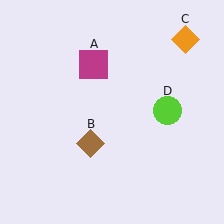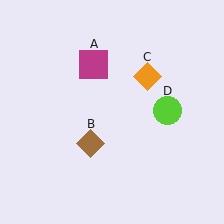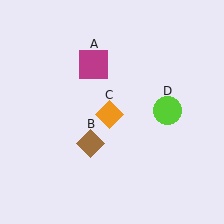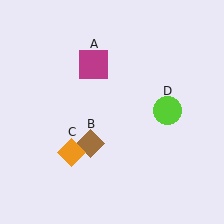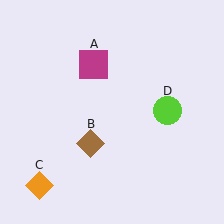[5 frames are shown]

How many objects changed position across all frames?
1 object changed position: orange diamond (object C).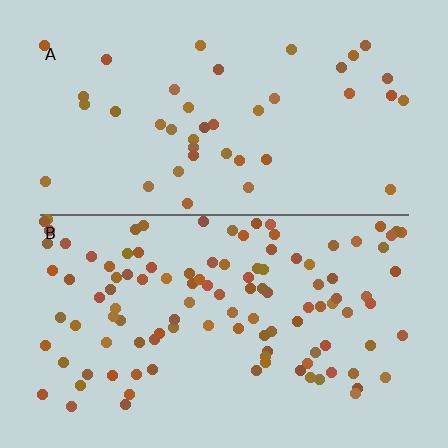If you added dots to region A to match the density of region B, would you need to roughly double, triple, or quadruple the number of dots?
Approximately triple.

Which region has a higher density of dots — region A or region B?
B (the bottom).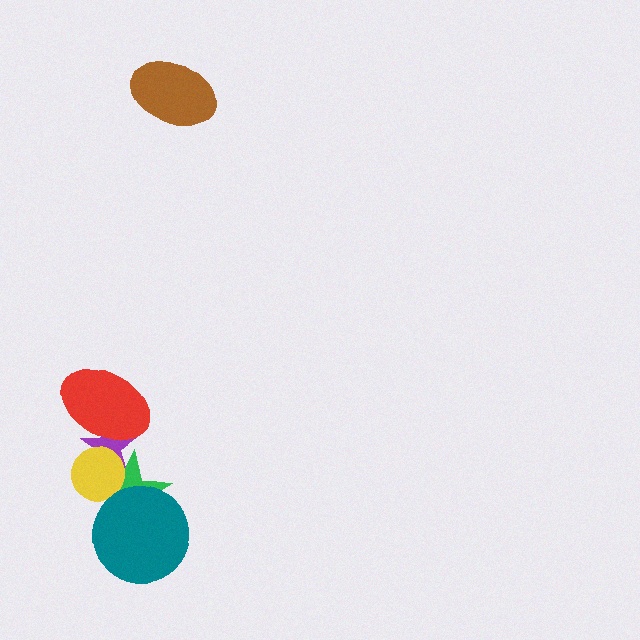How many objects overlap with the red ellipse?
1 object overlaps with the red ellipse.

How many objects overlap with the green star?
3 objects overlap with the green star.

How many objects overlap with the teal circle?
1 object overlaps with the teal circle.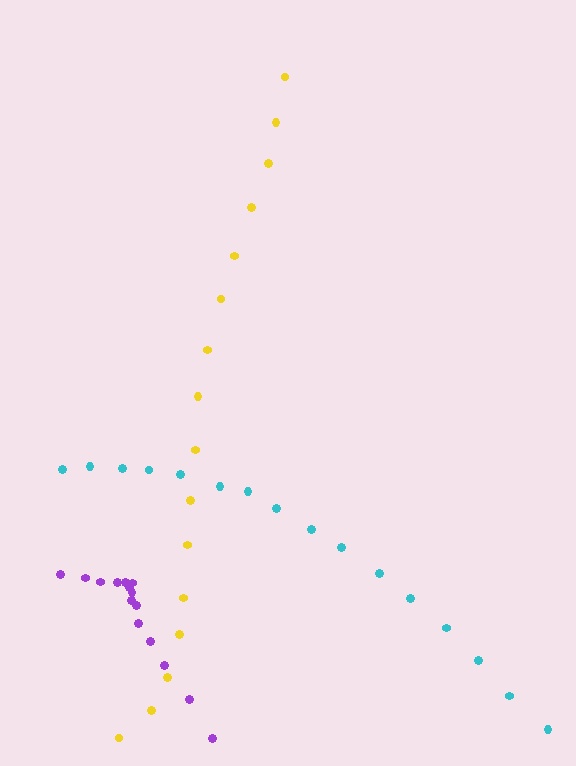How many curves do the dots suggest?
There are 3 distinct paths.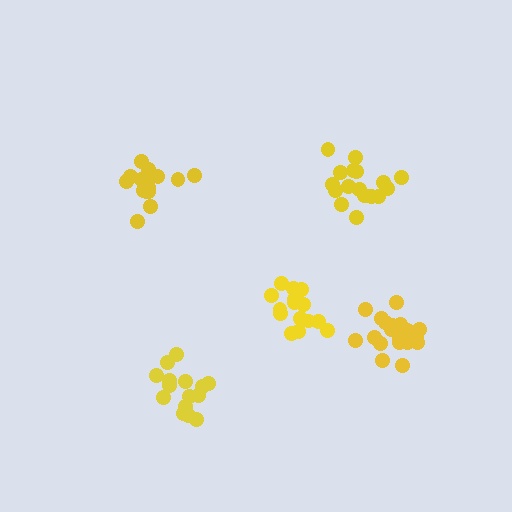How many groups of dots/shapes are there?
There are 5 groups.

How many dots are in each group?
Group 1: 15 dots, Group 2: 17 dots, Group 3: 15 dots, Group 4: 17 dots, Group 5: 19 dots (83 total).